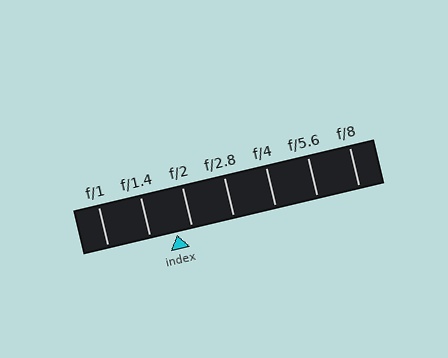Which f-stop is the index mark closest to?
The index mark is closest to f/2.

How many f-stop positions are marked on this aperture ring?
There are 7 f-stop positions marked.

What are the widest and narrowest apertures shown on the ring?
The widest aperture shown is f/1 and the narrowest is f/8.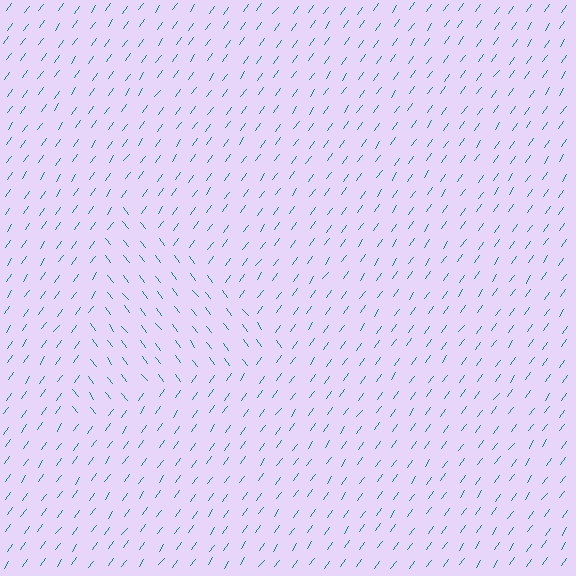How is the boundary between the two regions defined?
The boundary is defined purely by a change in line orientation (approximately 72 degrees difference). All lines are the same color and thickness.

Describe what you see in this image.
The image is filled with small teal line segments. A triangle region in the image has lines oriented differently from the surrounding lines, creating a visible texture boundary.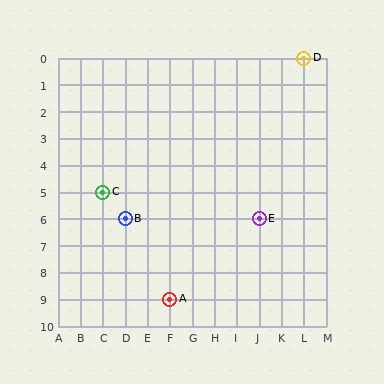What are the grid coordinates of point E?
Point E is at grid coordinates (J, 6).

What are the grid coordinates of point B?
Point B is at grid coordinates (D, 6).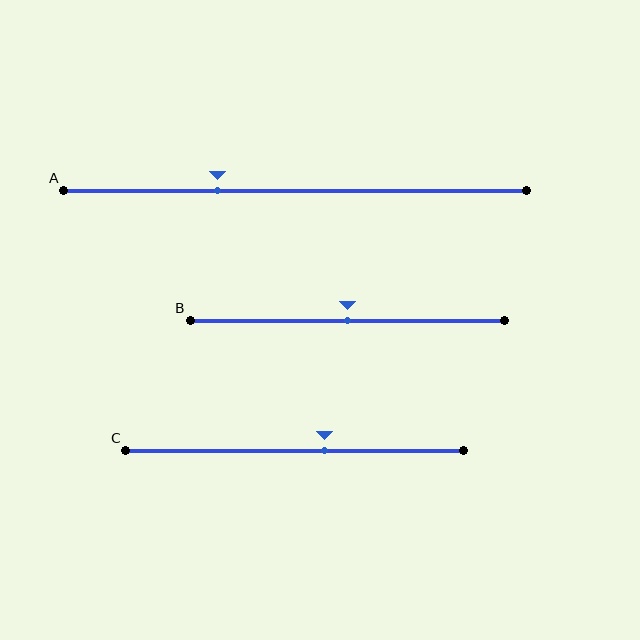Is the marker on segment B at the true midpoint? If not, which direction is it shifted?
Yes, the marker on segment B is at the true midpoint.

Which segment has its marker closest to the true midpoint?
Segment B has its marker closest to the true midpoint.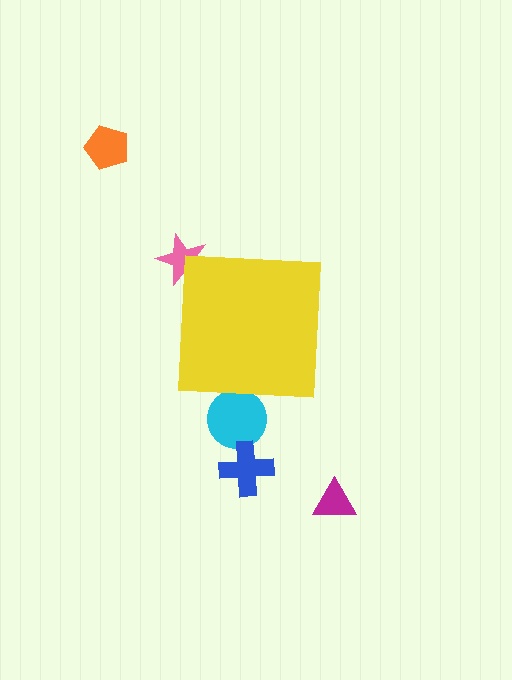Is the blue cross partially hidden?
No, the blue cross is fully visible.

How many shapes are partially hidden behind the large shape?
2 shapes are partially hidden.